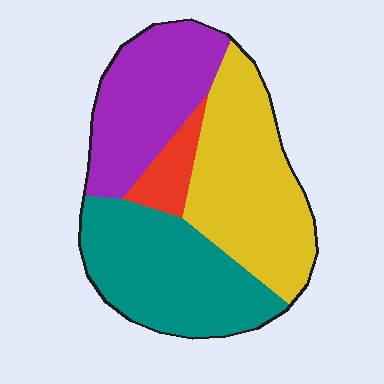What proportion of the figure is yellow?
Yellow covers around 35% of the figure.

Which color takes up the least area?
Red, at roughly 5%.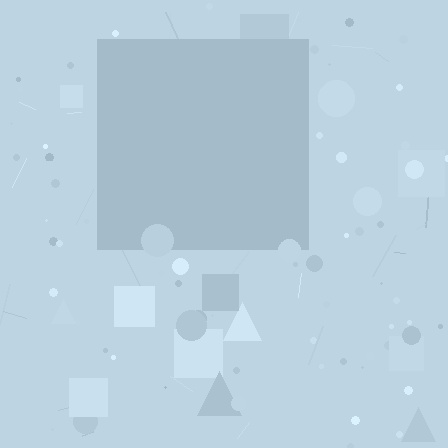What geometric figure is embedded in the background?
A square is embedded in the background.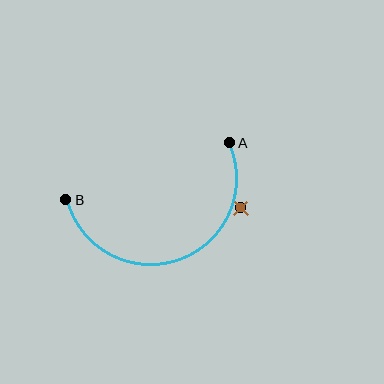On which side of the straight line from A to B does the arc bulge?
The arc bulges below the straight line connecting A and B.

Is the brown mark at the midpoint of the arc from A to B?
No — the brown mark does not lie on the arc at all. It sits slightly outside the curve.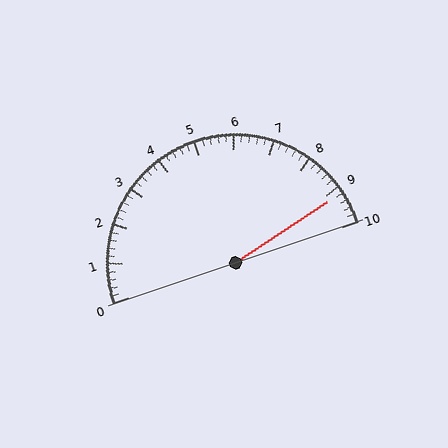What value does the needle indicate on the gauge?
The needle indicates approximately 9.2.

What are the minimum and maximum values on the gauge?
The gauge ranges from 0 to 10.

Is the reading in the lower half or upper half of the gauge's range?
The reading is in the upper half of the range (0 to 10).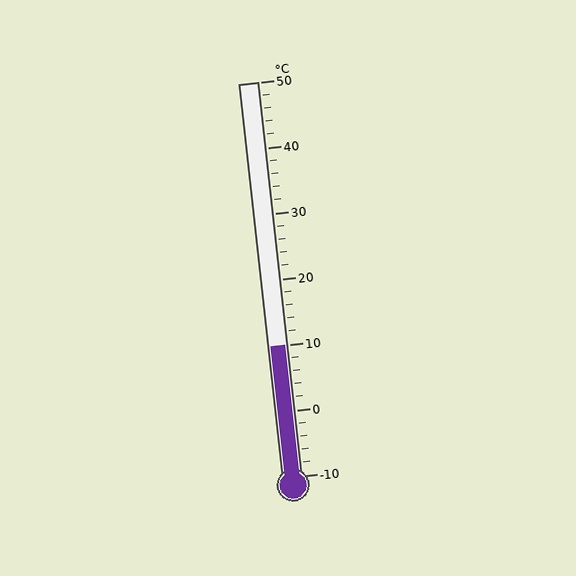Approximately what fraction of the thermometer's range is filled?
The thermometer is filled to approximately 35% of its range.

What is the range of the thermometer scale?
The thermometer scale ranges from -10°C to 50°C.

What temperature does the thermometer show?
The thermometer shows approximately 10°C.